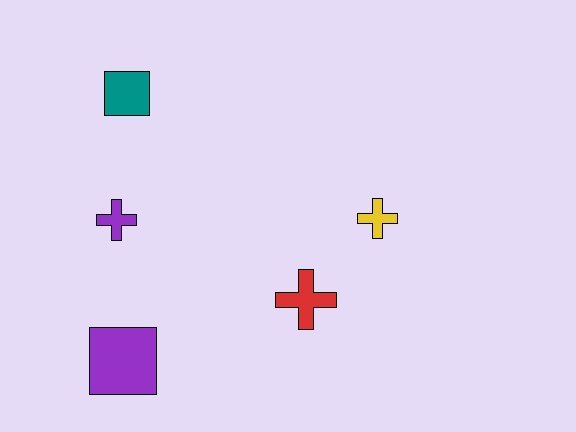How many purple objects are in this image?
There are 2 purple objects.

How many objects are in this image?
There are 5 objects.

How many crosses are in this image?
There are 3 crosses.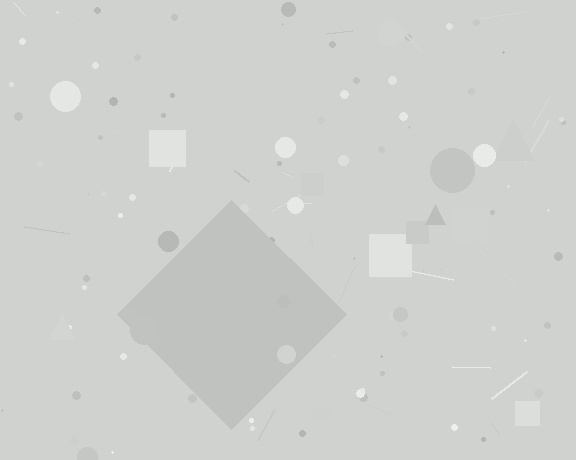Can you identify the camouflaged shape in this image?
The camouflaged shape is a diamond.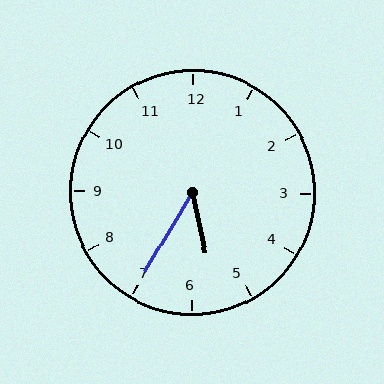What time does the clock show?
5:35.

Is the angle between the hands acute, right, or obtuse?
It is acute.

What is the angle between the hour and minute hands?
Approximately 42 degrees.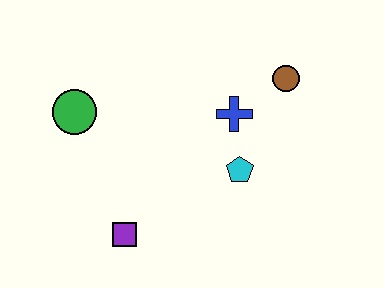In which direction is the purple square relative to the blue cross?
The purple square is below the blue cross.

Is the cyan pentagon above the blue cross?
No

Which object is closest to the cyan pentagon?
The blue cross is closest to the cyan pentagon.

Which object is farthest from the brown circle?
The purple square is farthest from the brown circle.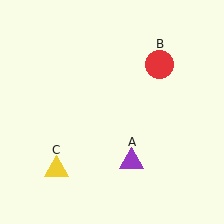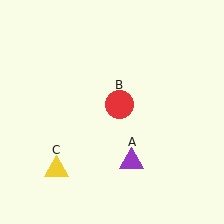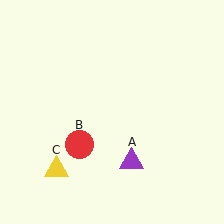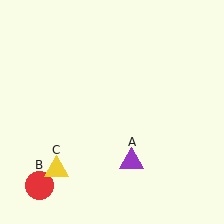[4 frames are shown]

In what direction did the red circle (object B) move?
The red circle (object B) moved down and to the left.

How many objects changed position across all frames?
1 object changed position: red circle (object B).